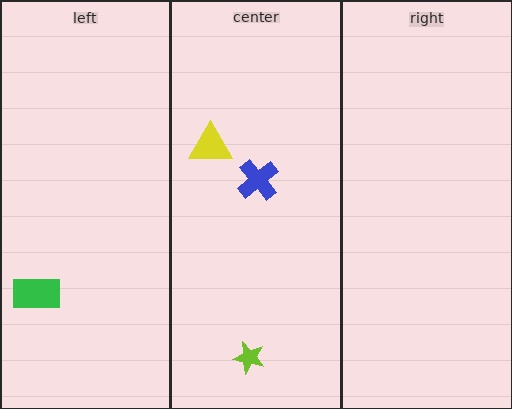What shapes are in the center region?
The lime star, the blue cross, the yellow triangle.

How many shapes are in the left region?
1.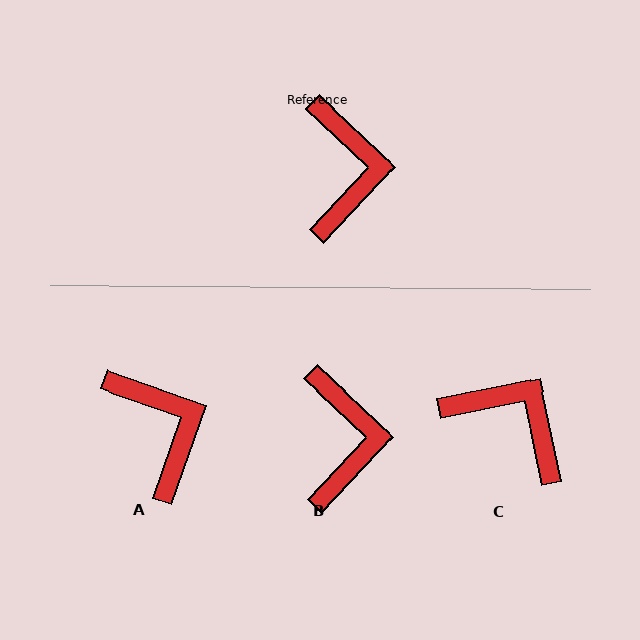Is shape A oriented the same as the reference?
No, it is off by about 24 degrees.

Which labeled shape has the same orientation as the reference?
B.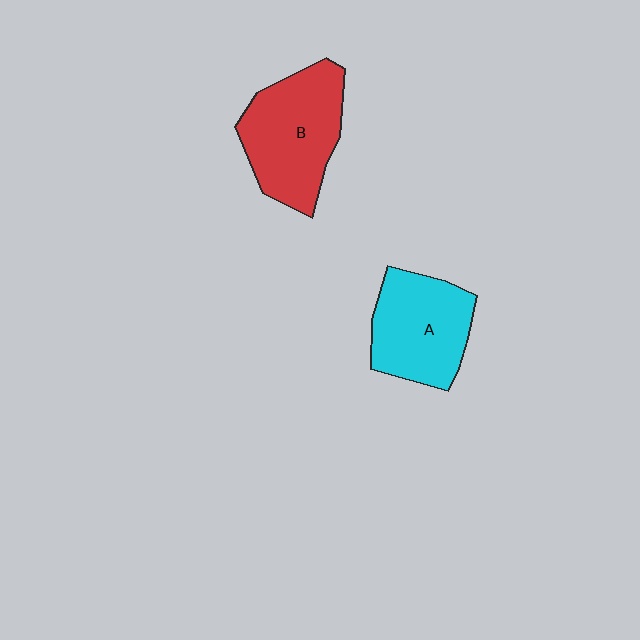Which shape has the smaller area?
Shape A (cyan).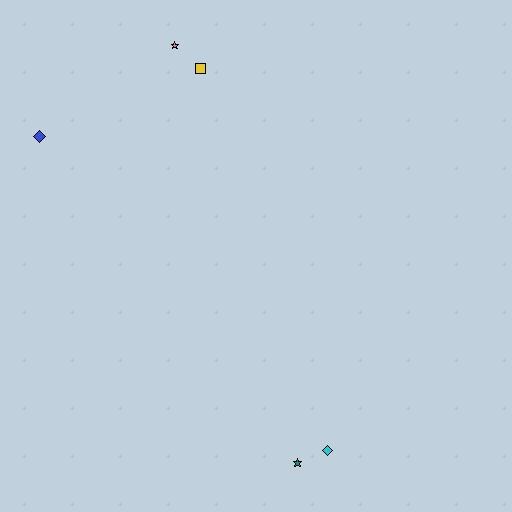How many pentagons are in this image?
There are no pentagons.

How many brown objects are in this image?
There are no brown objects.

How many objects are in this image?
There are 5 objects.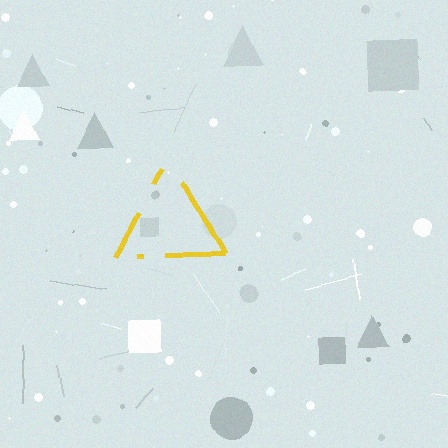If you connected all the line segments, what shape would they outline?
They would outline a triangle.